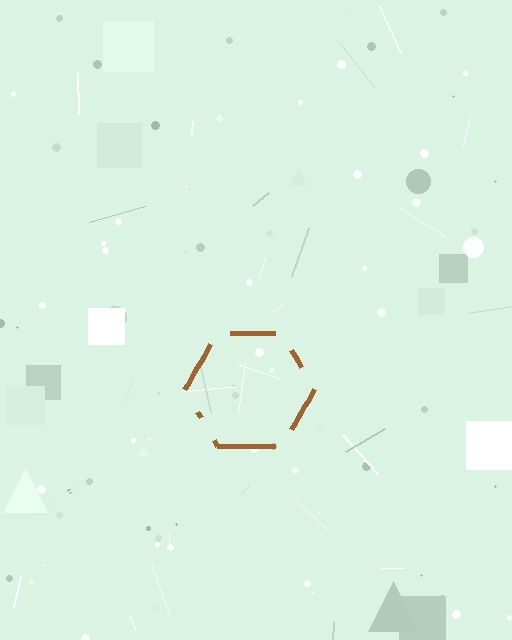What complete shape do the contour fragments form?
The contour fragments form a hexagon.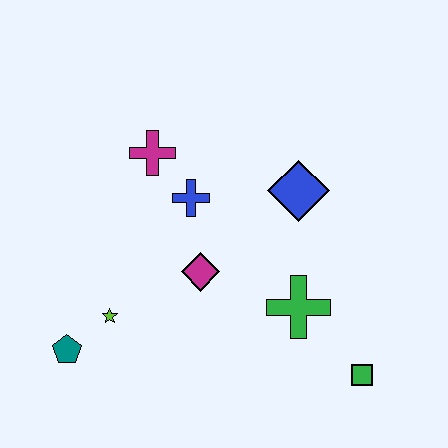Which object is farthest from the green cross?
The teal pentagon is farthest from the green cross.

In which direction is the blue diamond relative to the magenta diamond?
The blue diamond is to the right of the magenta diamond.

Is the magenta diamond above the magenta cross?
No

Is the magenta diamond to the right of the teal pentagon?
Yes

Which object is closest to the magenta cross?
The blue cross is closest to the magenta cross.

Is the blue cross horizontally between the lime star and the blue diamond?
Yes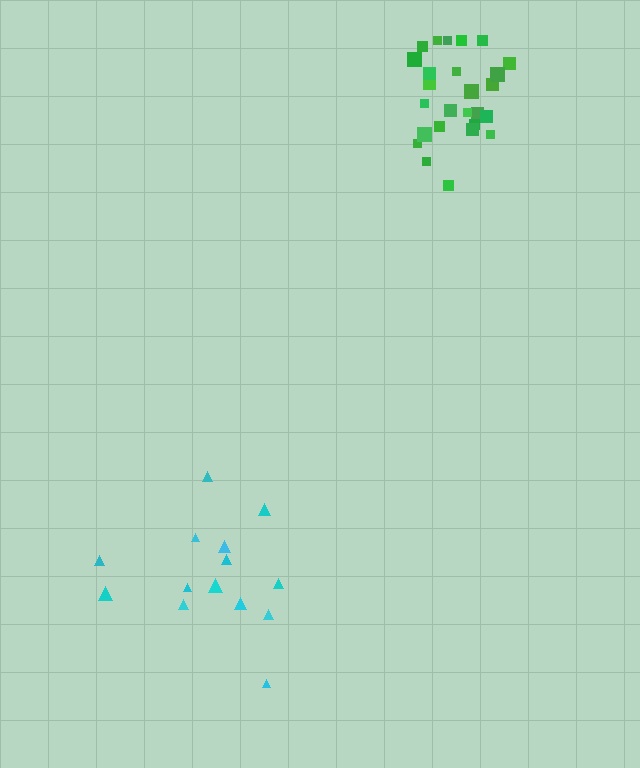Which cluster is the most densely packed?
Green.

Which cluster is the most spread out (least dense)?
Cyan.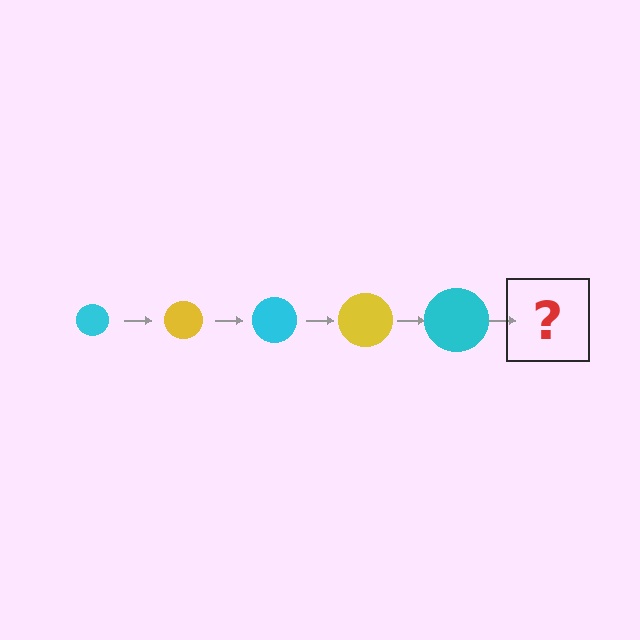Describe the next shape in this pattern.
It should be a yellow circle, larger than the previous one.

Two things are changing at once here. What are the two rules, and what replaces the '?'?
The two rules are that the circle grows larger each step and the color cycles through cyan and yellow. The '?' should be a yellow circle, larger than the previous one.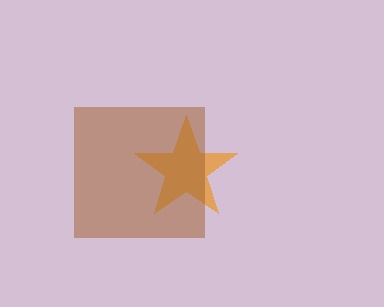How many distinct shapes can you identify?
There are 2 distinct shapes: an orange star, a brown square.